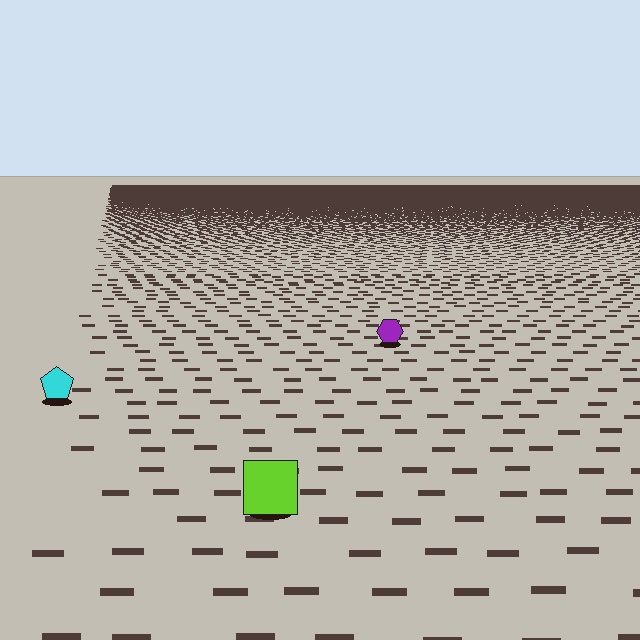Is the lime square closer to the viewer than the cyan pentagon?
Yes. The lime square is closer — you can tell from the texture gradient: the ground texture is coarser near it.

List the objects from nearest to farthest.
From nearest to farthest: the lime square, the cyan pentagon, the purple hexagon.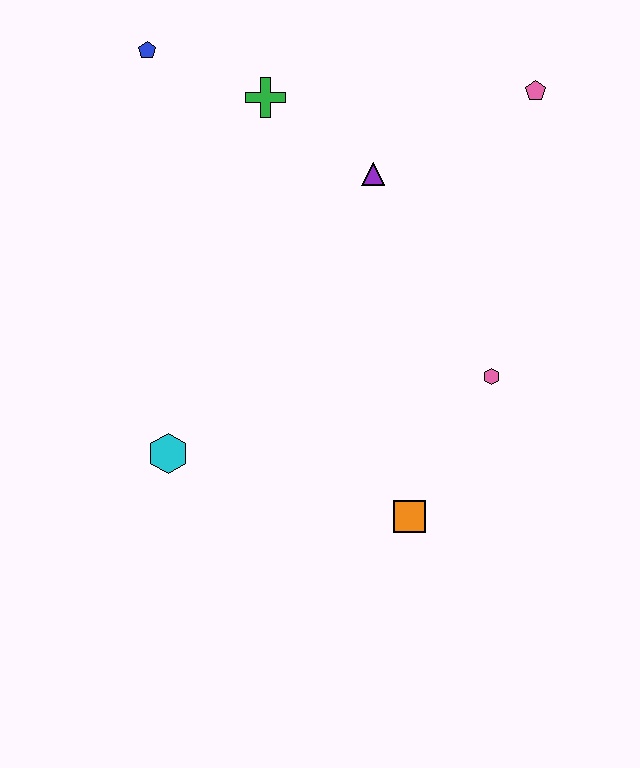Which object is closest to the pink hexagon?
The orange square is closest to the pink hexagon.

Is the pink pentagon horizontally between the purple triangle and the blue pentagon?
No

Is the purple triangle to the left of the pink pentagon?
Yes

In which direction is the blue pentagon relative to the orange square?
The blue pentagon is above the orange square.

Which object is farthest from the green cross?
The orange square is farthest from the green cross.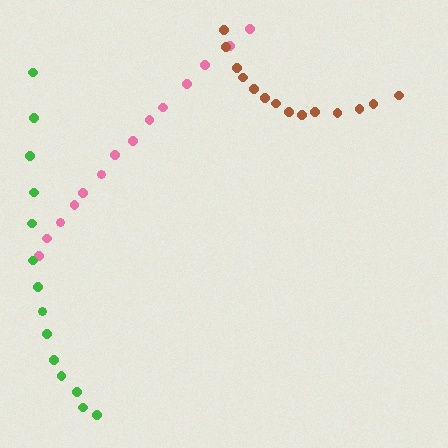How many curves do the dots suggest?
There are 3 distinct paths.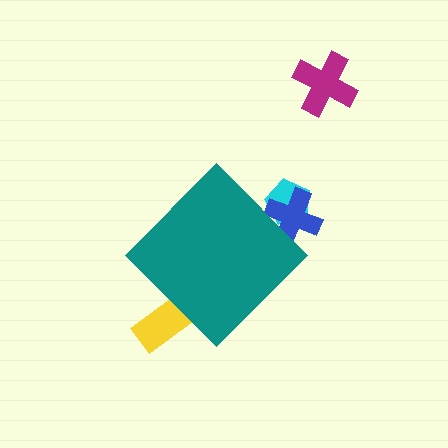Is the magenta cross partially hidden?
No, the magenta cross is fully visible.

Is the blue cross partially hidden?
Yes, the blue cross is partially hidden behind the teal diamond.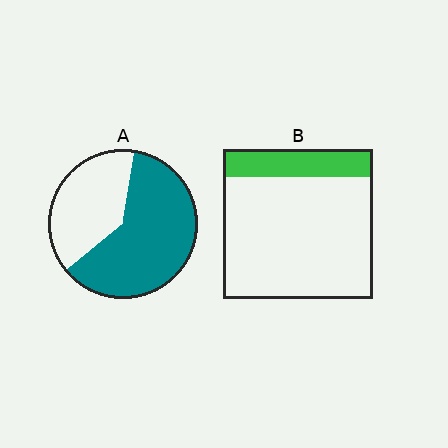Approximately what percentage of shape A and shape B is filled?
A is approximately 60% and B is approximately 20%.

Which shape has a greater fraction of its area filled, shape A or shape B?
Shape A.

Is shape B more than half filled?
No.